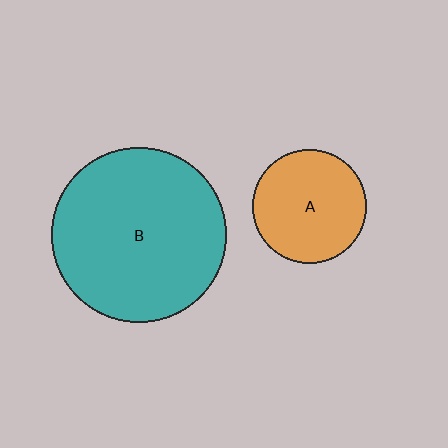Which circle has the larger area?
Circle B (teal).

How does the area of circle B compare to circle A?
Approximately 2.4 times.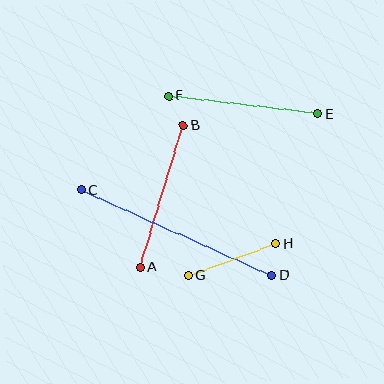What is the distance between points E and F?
The distance is approximately 150 pixels.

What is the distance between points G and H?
The distance is approximately 93 pixels.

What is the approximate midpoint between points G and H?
The midpoint is at approximately (232, 260) pixels.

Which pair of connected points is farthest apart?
Points C and D are farthest apart.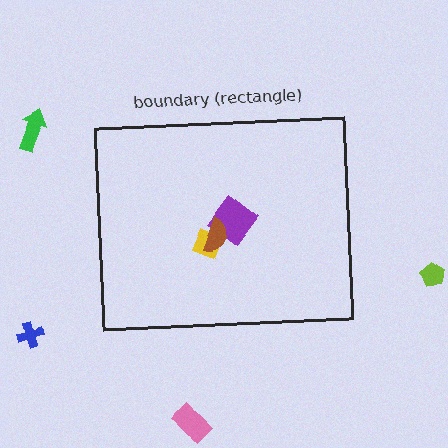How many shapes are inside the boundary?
3 inside, 4 outside.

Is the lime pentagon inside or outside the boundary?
Outside.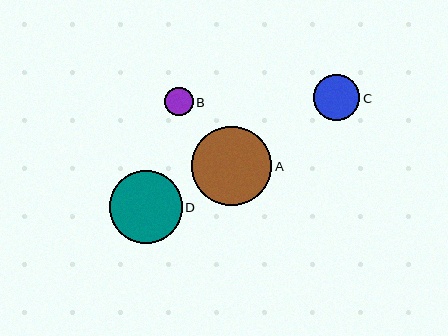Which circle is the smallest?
Circle B is the smallest with a size of approximately 28 pixels.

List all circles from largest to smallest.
From largest to smallest: A, D, C, B.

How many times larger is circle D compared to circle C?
Circle D is approximately 1.6 times the size of circle C.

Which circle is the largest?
Circle A is the largest with a size of approximately 80 pixels.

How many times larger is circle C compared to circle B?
Circle C is approximately 1.6 times the size of circle B.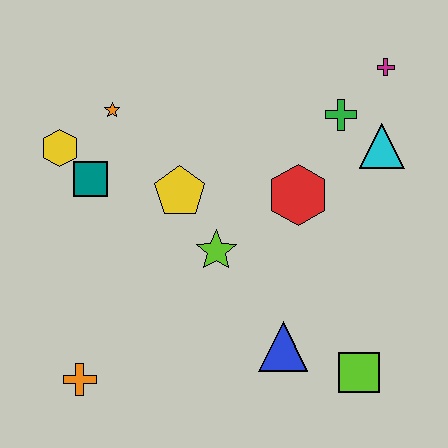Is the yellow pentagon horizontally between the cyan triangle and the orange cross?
Yes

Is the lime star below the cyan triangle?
Yes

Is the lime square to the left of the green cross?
No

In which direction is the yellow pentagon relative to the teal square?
The yellow pentagon is to the right of the teal square.